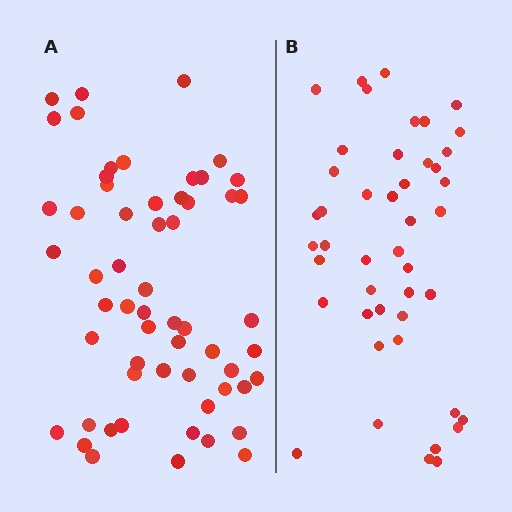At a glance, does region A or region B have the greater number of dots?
Region A (the left region) has more dots.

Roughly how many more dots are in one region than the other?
Region A has approximately 15 more dots than region B.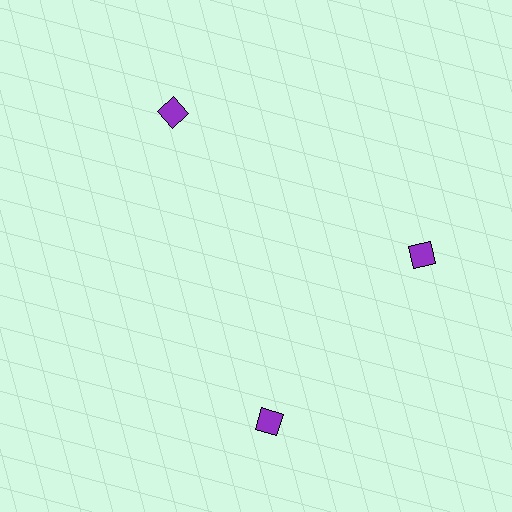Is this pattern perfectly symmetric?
No. The 3 purple diamonds are arranged in a ring, but one element near the 7 o'clock position is rotated out of alignment along the ring, breaking the 3-fold rotational symmetry.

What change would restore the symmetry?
The symmetry would be restored by rotating it back into even spacing with its neighbors so that all 3 diamonds sit at equal angles and equal distance from the center.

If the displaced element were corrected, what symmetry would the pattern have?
It would have 3-fold rotational symmetry — the pattern would map onto itself every 120 degrees.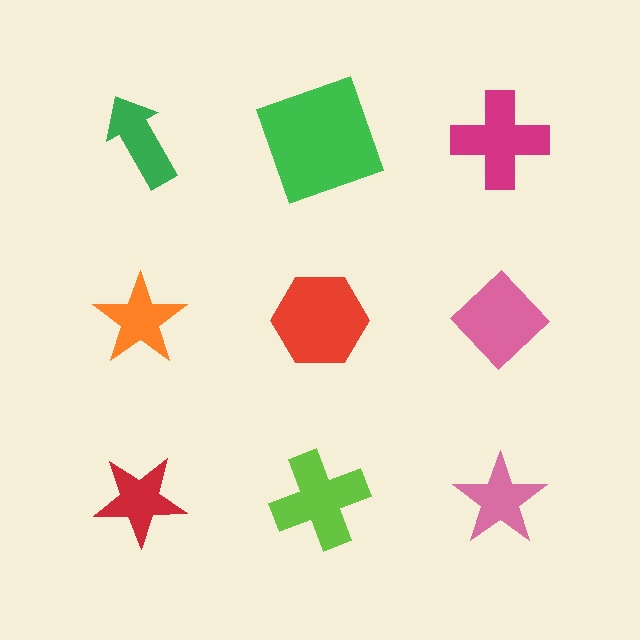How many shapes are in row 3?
3 shapes.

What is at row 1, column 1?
A green arrow.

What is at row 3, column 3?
A pink star.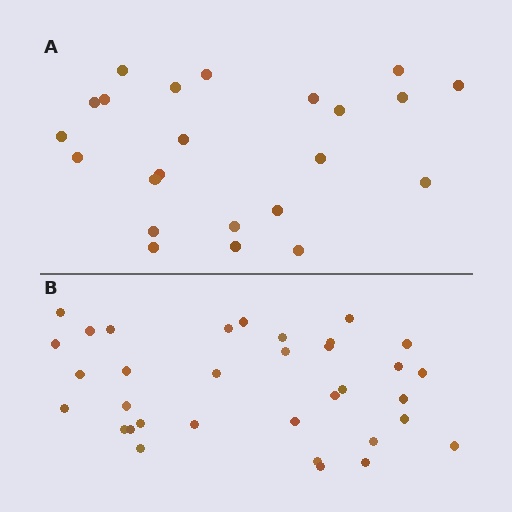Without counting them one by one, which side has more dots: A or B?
Region B (the bottom region) has more dots.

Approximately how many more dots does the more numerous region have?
Region B has roughly 12 or so more dots than region A.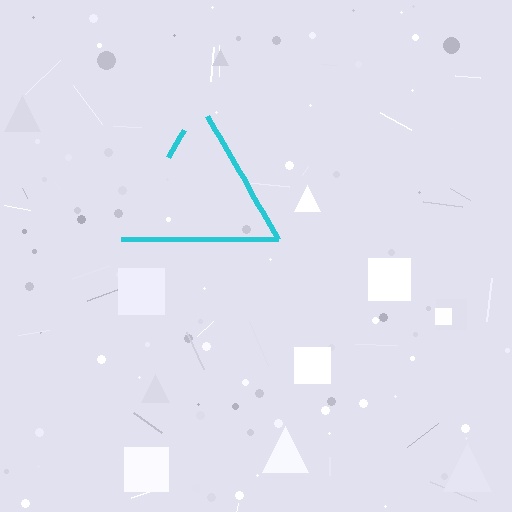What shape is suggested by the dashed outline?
The dashed outline suggests a triangle.